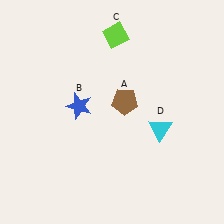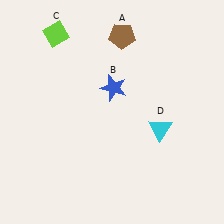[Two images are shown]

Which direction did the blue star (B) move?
The blue star (B) moved right.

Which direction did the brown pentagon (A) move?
The brown pentagon (A) moved up.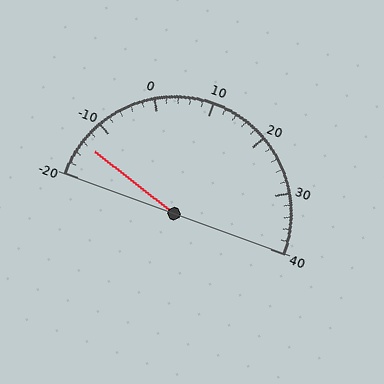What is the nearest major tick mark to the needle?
The nearest major tick mark is -10.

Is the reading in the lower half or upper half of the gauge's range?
The reading is in the lower half of the range (-20 to 40).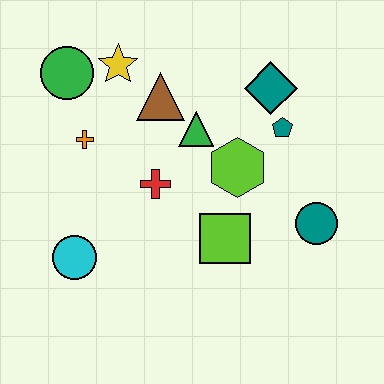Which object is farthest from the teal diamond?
The cyan circle is farthest from the teal diamond.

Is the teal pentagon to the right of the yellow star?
Yes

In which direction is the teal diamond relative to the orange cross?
The teal diamond is to the right of the orange cross.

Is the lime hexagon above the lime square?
Yes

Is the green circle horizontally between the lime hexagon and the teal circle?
No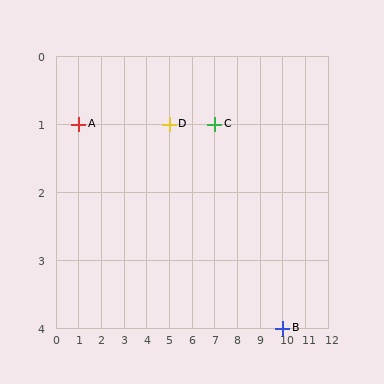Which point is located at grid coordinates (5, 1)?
Point D is at (5, 1).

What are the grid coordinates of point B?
Point B is at grid coordinates (10, 4).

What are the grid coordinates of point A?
Point A is at grid coordinates (1, 1).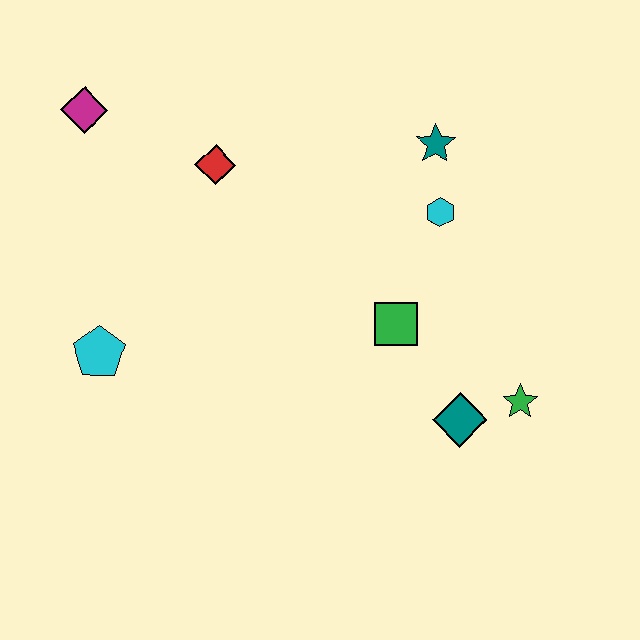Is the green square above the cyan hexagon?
No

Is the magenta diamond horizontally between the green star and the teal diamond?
No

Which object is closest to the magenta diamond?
The red diamond is closest to the magenta diamond.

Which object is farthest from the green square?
The magenta diamond is farthest from the green square.